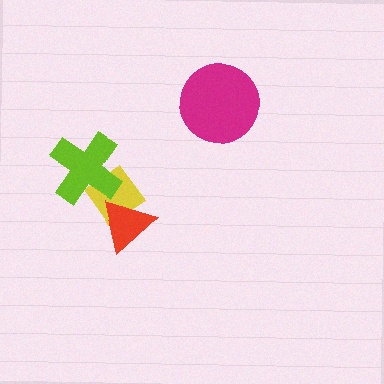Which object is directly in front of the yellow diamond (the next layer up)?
The red triangle is directly in front of the yellow diamond.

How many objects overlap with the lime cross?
1 object overlaps with the lime cross.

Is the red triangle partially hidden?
No, no other shape covers it.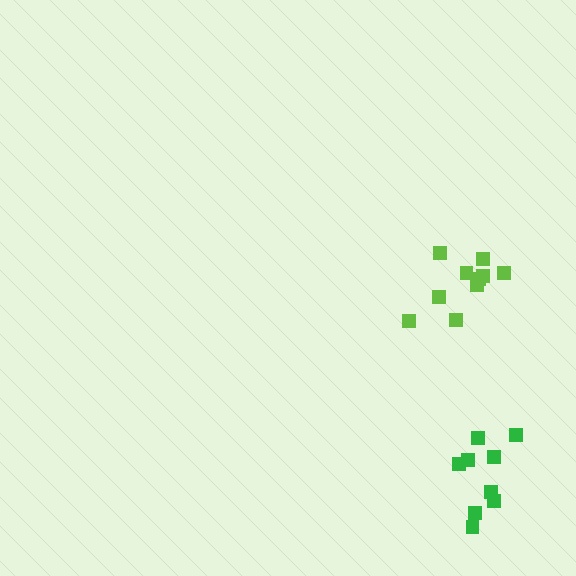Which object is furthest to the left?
The lime cluster is leftmost.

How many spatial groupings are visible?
There are 2 spatial groupings.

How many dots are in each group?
Group 1: 9 dots, Group 2: 10 dots (19 total).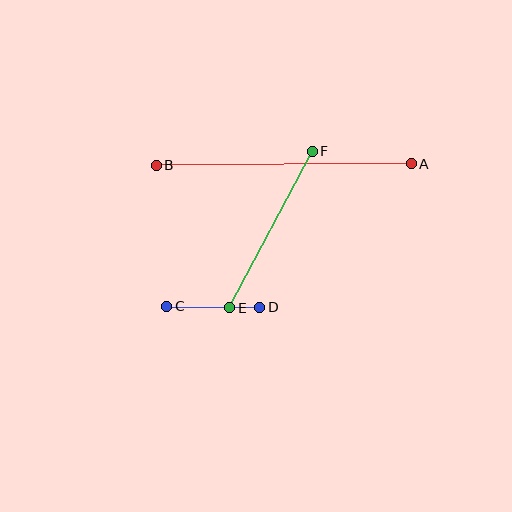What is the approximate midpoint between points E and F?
The midpoint is at approximately (271, 229) pixels.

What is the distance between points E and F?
The distance is approximately 177 pixels.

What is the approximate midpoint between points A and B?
The midpoint is at approximately (284, 164) pixels.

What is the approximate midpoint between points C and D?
The midpoint is at approximately (213, 307) pixels.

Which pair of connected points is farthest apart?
Points A and B are farthest apart.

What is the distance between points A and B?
The distance is approximately 255 pixels.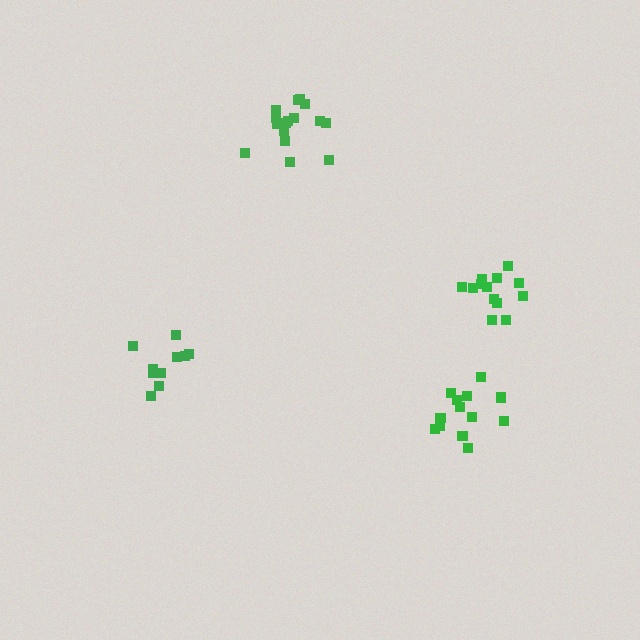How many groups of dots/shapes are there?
There are 4 groups.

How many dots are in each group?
Group 1: 10 dots, Group 2: 13 dots, Group 3: 13 dots, Group 4: 16 dots (52 total).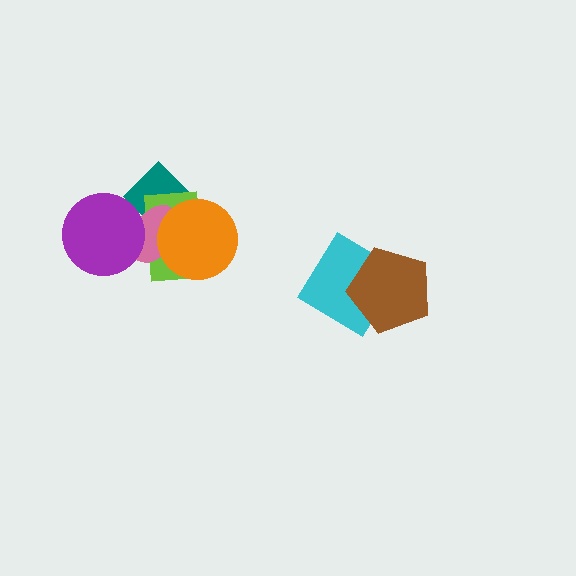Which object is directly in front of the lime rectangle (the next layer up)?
The pink ellipse is directly in front of the lime rectangle.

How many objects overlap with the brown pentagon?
1 object overlaps with the brown pentagon.